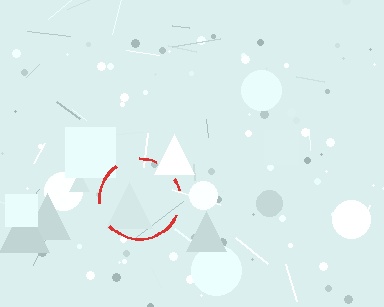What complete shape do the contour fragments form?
The contour fragments form a circle.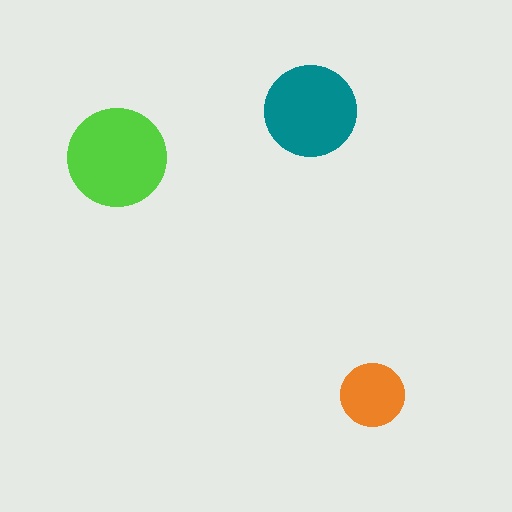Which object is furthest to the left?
The lime circle is leftmost.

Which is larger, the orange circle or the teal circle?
The teal one.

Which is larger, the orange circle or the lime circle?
The lime one.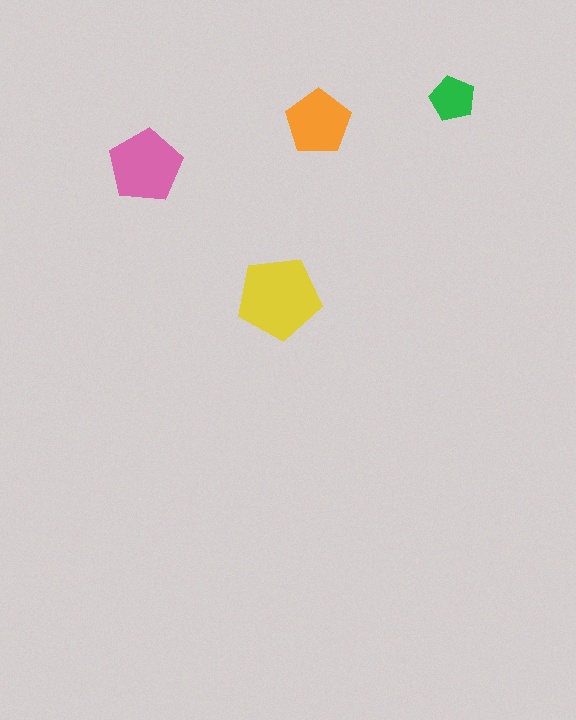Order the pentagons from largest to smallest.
the yellow one, the pink one, the orange one, the green one.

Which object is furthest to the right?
The green pentagon is rightmost.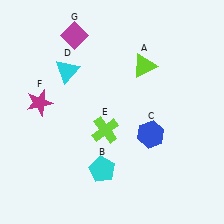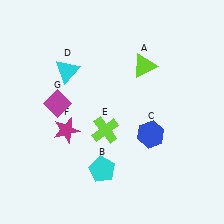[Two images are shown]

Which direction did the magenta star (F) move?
The magenta star (F) moved down.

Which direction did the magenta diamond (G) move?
The magenta diamond (G) moved down.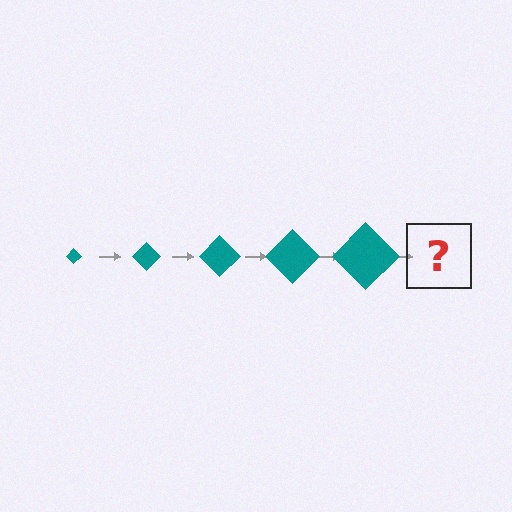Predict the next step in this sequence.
The next step is a teal diamond, larger than the previous one.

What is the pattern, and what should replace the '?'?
The pattern is that the diamond gets progressively larger each step. The '?' should be a teal diamond, larger than the previous one.